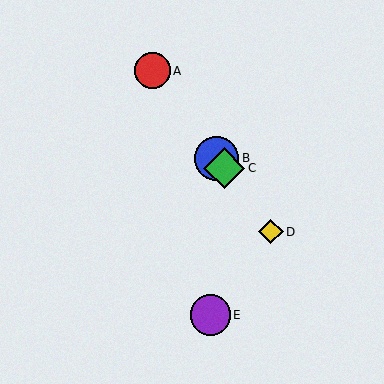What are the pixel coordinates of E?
Object E is at (210, 315).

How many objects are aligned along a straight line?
4 objects (A, B, C, D) are aligned along a straight line.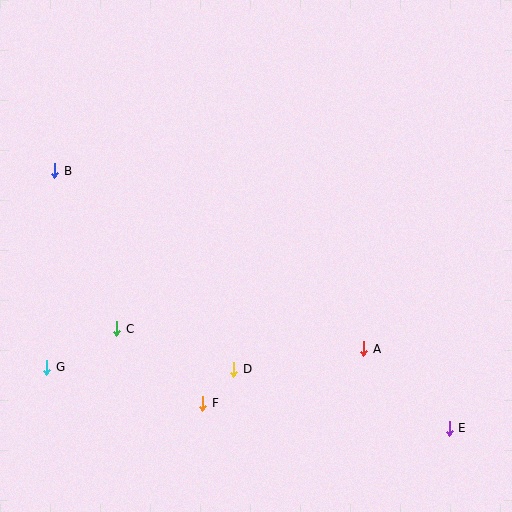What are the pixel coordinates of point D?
Point D is at (234, 369).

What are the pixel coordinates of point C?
Point C is at (117, 329).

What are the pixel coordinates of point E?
Point E is at (449, 428).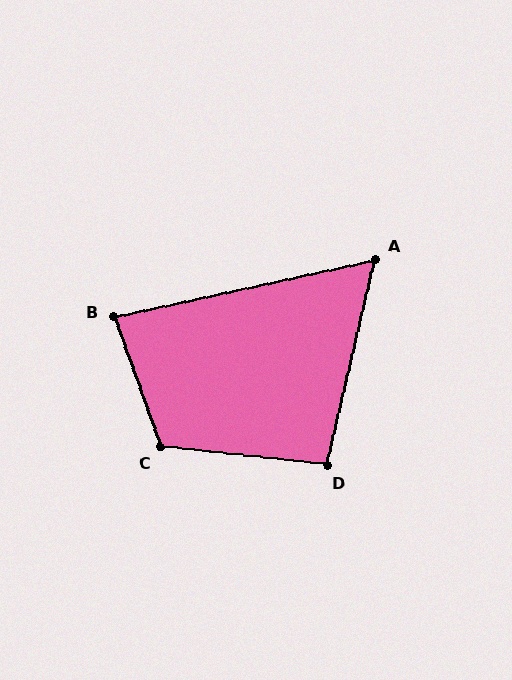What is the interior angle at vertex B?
Approximately 83 degrees (acute).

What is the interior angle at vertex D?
Approximately 97 degrees (obtuse).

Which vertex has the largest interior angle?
C, at approximately 116 degrees.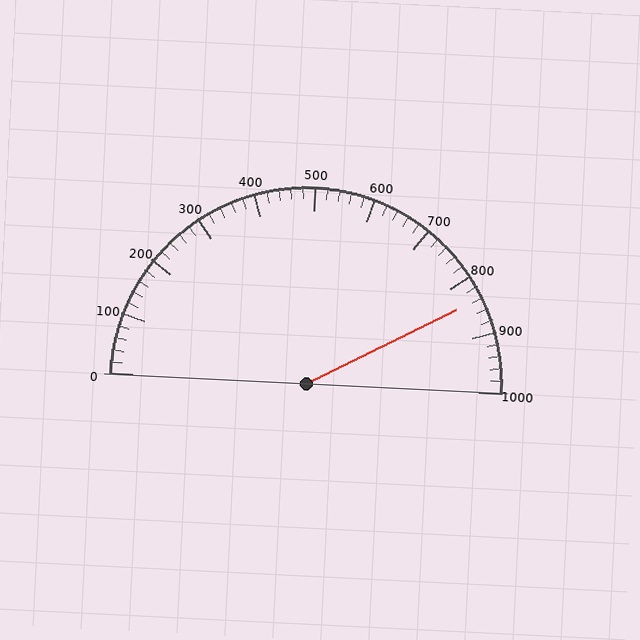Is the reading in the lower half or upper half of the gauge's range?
The reading is in the upper half of the range (0 to 1000).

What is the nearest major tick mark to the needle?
The nearest major tick mark is 800.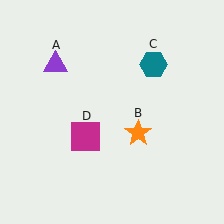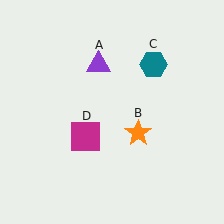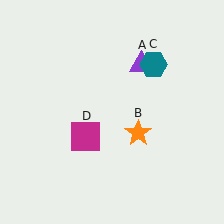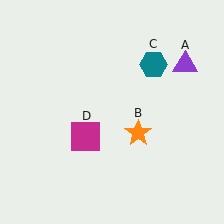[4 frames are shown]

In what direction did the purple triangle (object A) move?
The purple triangle (object A) moved right.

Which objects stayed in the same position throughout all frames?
Orange star (object B) and teal hexagon (object C) and magenta square (object D) remained stationary.